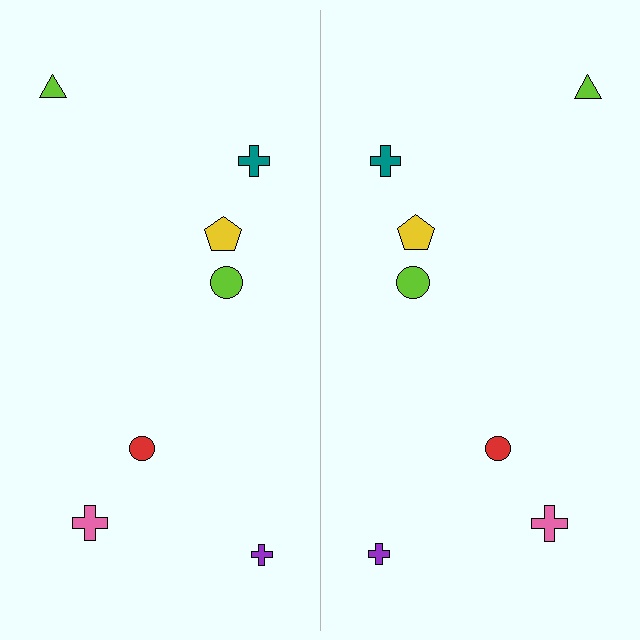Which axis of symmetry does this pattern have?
The pattern has a vertical axis of symmetry running through the center of the image.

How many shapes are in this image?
There are 14 shapes in this image.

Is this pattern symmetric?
Yes, this pattern has bilateral (reflection) symmetry.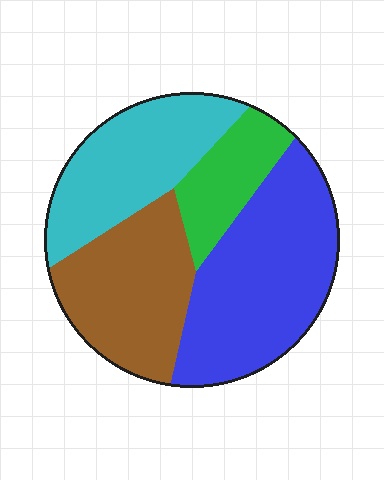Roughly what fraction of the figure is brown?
Brown takes up about one quarter (1/4) of the figure.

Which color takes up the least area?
Green, at roughly 15%.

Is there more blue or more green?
Blue.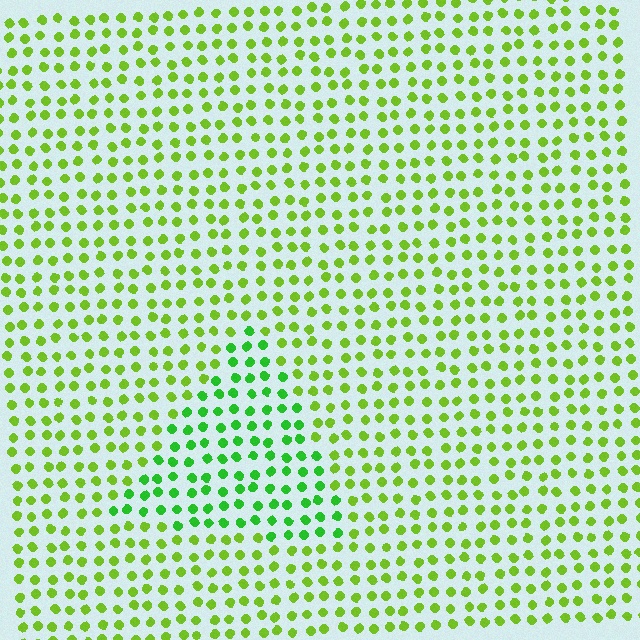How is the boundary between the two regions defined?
The boundary is defined purely by a slight shift in hue (about 31 degrees). Spacing, size, and orientation are identical on both sides.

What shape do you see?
I see a triangle.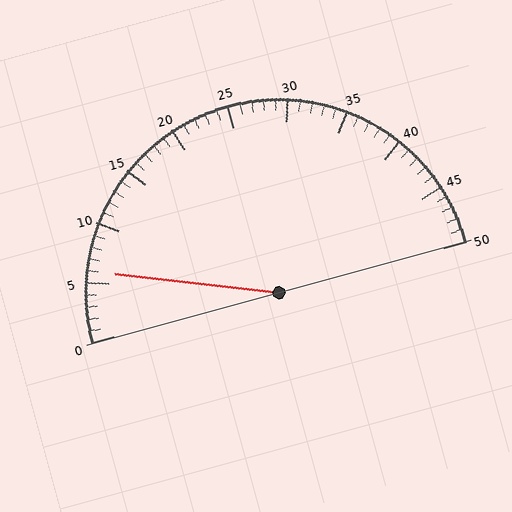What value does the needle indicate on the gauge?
The needle indicates approximately 6.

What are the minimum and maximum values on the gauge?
The gauge ranges from 0 to 50.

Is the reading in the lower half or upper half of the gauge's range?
The reading is in the lower half of the range (0 to 50).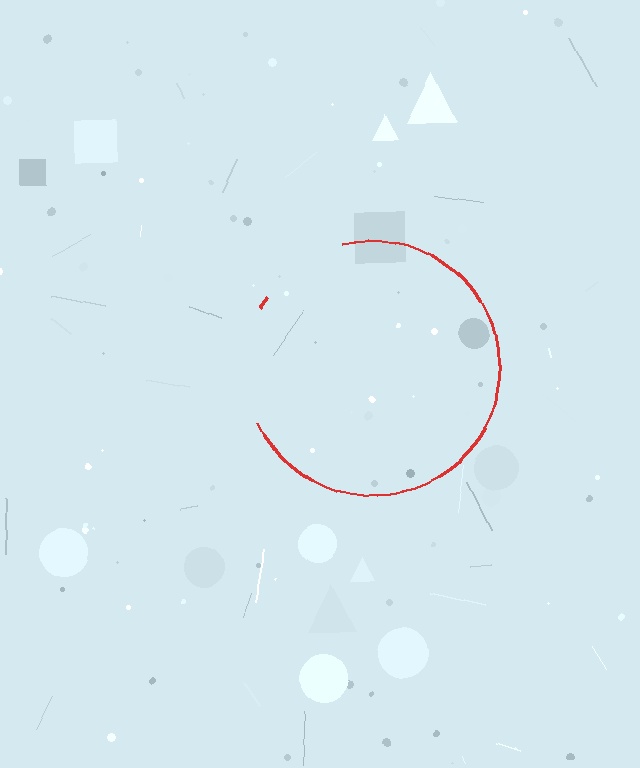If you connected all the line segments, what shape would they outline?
They would outline a circle.